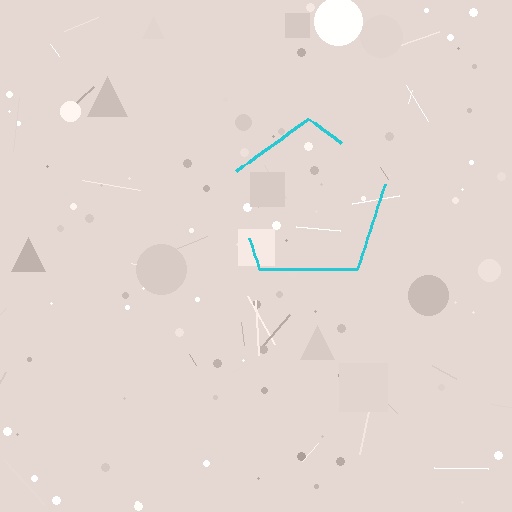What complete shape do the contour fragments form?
The contour fragments form a pentagon.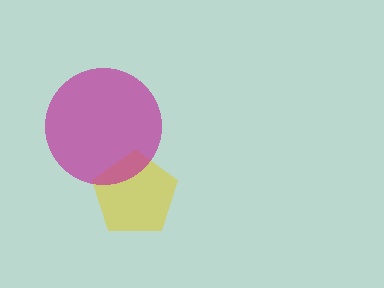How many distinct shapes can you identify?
There are 2 distinct shapes: a yellow pentagon, a magenta circle.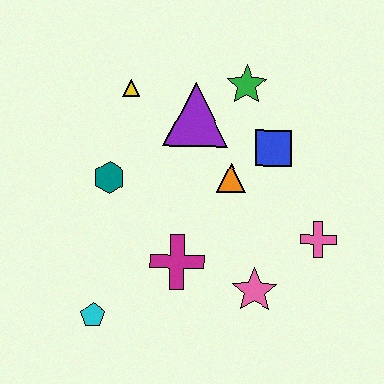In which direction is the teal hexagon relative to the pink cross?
The teal hexagon is to the left of the pink cross.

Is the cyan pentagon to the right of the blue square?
No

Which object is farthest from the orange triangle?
The cyan pentagon is farthest from the orange triangle.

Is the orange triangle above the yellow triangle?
No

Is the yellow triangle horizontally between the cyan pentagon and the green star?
Yes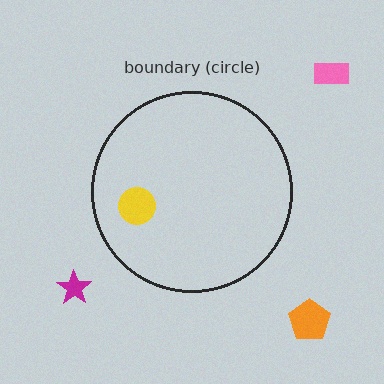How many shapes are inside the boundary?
1 inside, 3 outside.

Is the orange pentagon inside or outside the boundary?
Outside.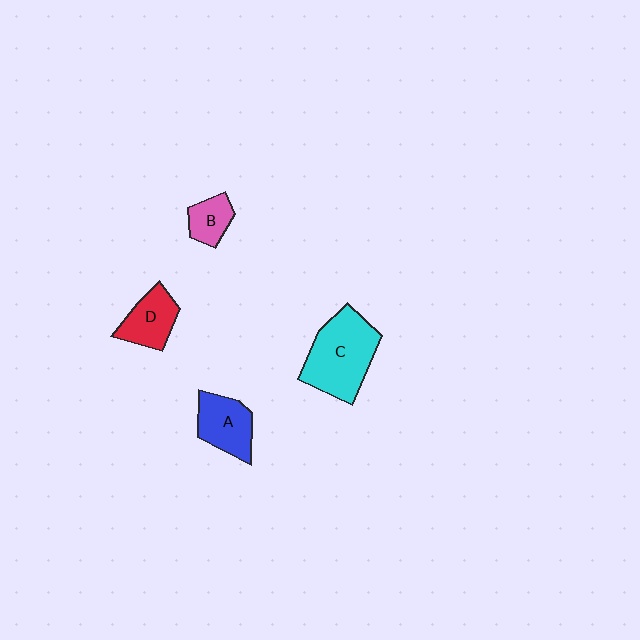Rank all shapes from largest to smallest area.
From largest to smallest: C (cyan), A (blue), D (red), B (pink).